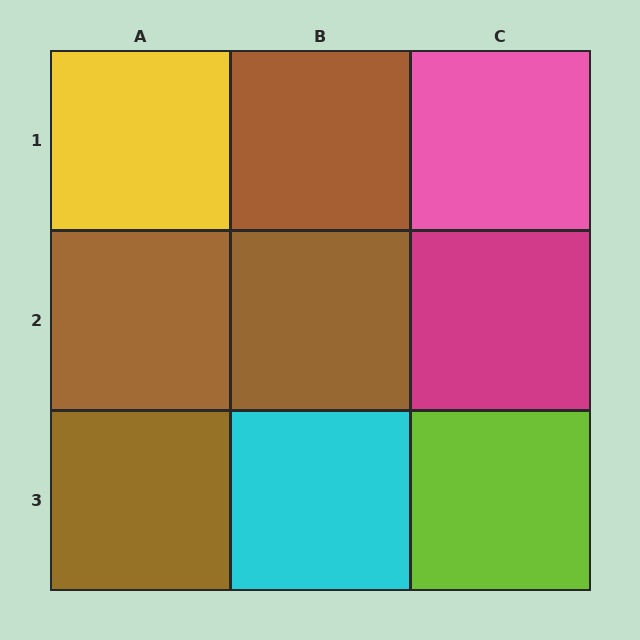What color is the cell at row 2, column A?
Brown.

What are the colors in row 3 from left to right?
Brown, cyan, lime.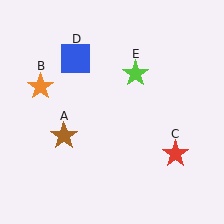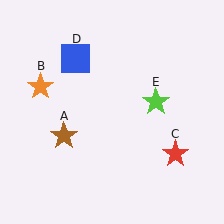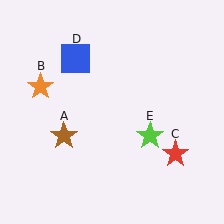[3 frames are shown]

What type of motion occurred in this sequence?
The lime star (object E) rotated clockwise around the center of the scene.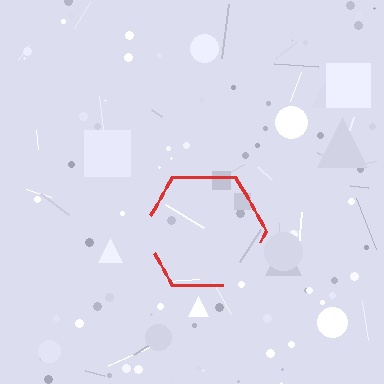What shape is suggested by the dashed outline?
The dashed outline suggests a hexagon.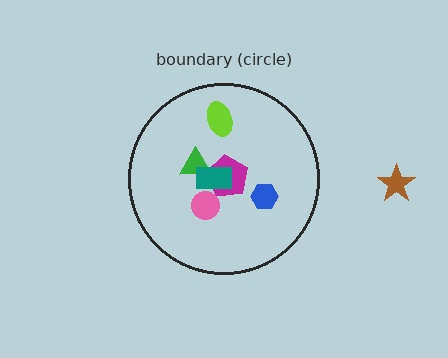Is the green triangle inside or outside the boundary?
Inside.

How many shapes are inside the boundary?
6 inside, 1 outside.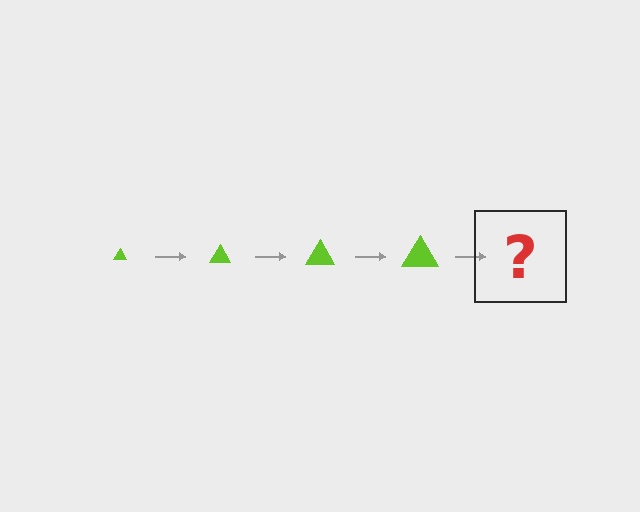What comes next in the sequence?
The next element should be a lime triangle, larger than the previous one.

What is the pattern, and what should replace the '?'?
The pattern is that the triangle gets progressively larger each step. The '?' should be a lime triangle, larger than the previous one.